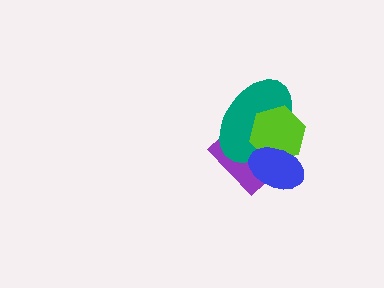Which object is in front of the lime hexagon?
The blue ellipse is in front of the lime hexagon.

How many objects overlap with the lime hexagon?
3 objects overlap with the lime hexagon.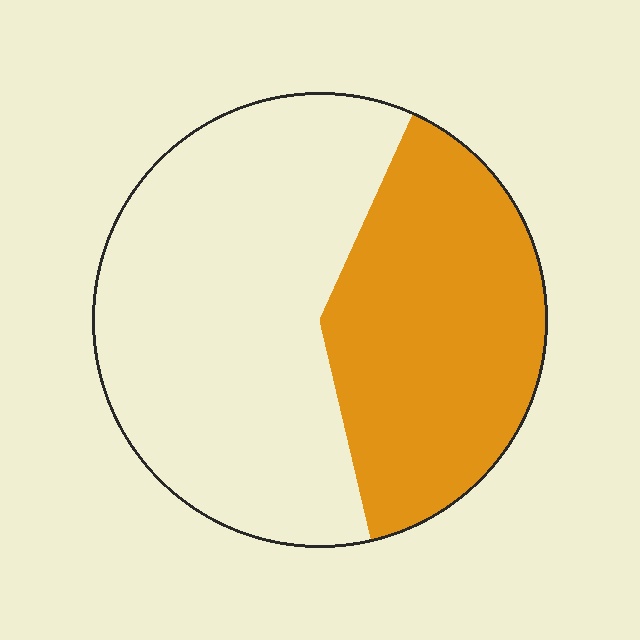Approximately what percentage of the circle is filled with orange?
Approximately 40%.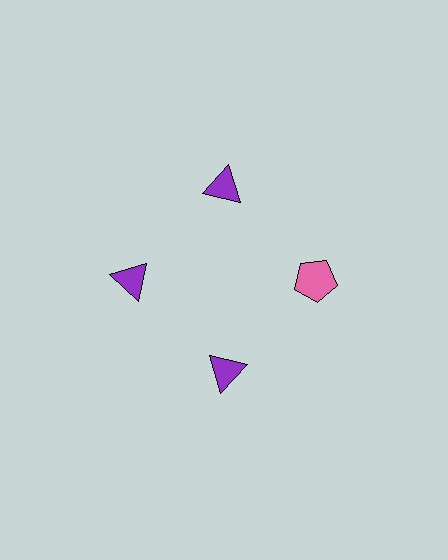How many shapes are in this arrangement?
There are 4 shapes arranged in a ring pattern.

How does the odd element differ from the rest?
It differs in both color (pink instead of purple) and shape (pentagon instead of triangle).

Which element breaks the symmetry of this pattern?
The pink pentagon at roughly the 3 o'clock position breaks the symmetry. All other shapes are purple triangles.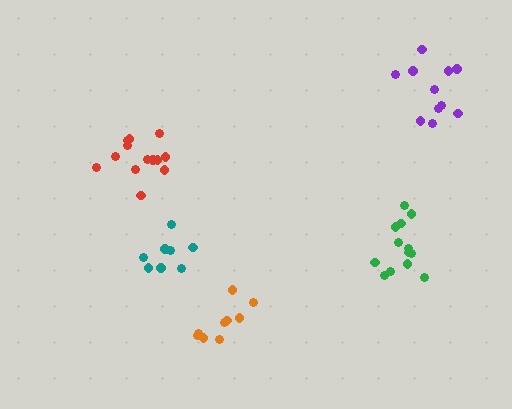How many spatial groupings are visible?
There are 5 spatial groupings.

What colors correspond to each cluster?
The clusters are colored: red, purple, green, orange, teal.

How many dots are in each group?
Group 1: 13 dots, Group 2: 11 dots, Group 3: 13 dots, Group 4: 9 dots, Group 5: 8 dots (54 total).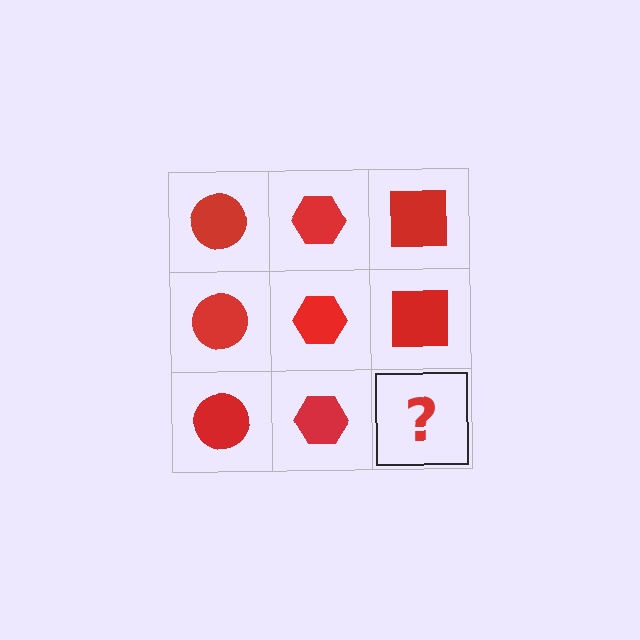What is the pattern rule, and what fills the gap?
The rule is that each column has a consistent shape. The gap should be filled with a red square.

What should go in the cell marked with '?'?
The missing cell should contain a red square.